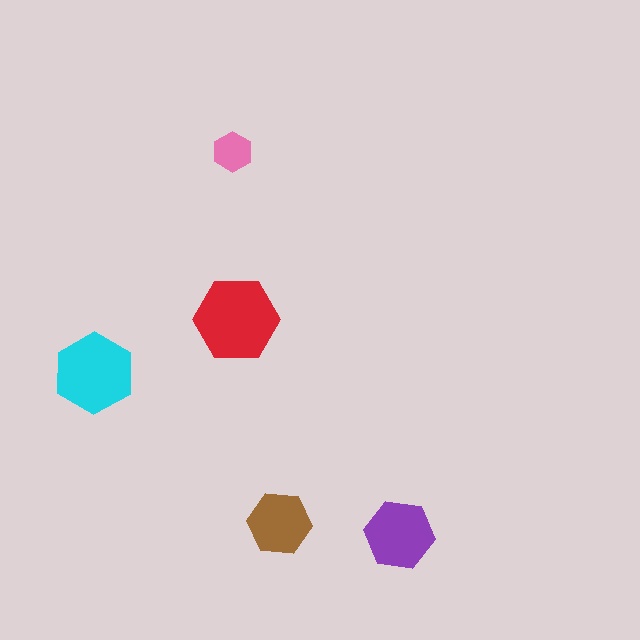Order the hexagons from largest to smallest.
the red one, the cyan one, the purple one, the brown one, the pink one.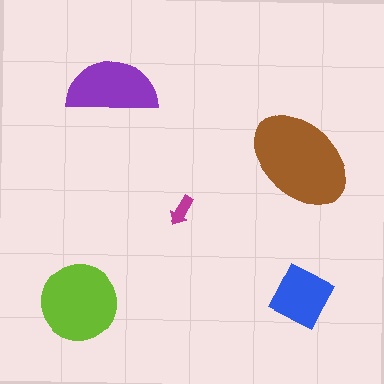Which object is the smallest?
The magenta arrow.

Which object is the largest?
The brown ellipse.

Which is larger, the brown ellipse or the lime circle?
The brown ellipse.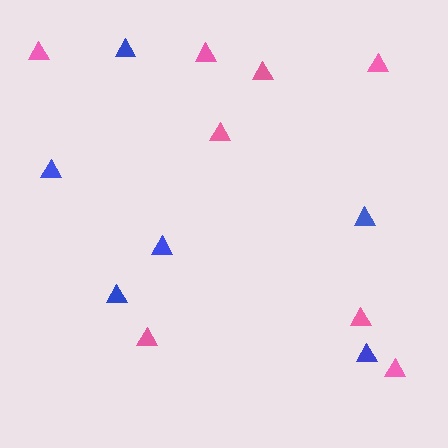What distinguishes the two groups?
There are 2 groups: one group of blue triangles (6) and one group of pink triangles (8).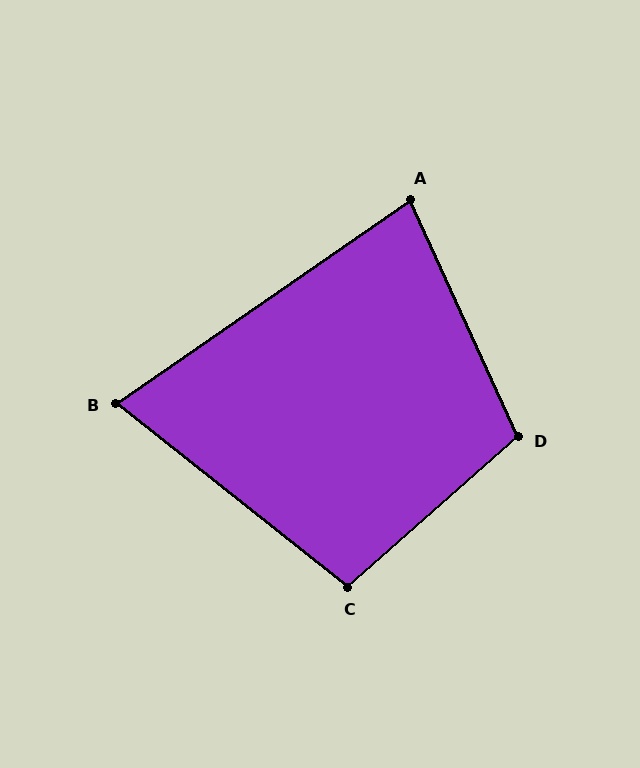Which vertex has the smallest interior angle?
B, at approximately 73 degrees.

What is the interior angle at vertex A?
Approximately 80 degrees (acute).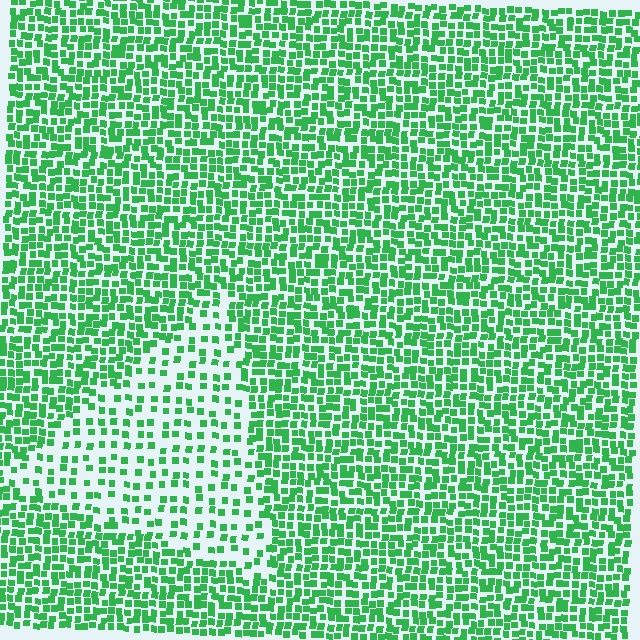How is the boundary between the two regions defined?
The boundary is defined by a change in element density (approximately 2.2x ratio). All elements are the same color, size, and shape.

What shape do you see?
I see a triangle.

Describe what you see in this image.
The image contains small green elements arranged at two different densities. A triangle-shaped region is visible where the elements are less densely packed than the surrounding area.